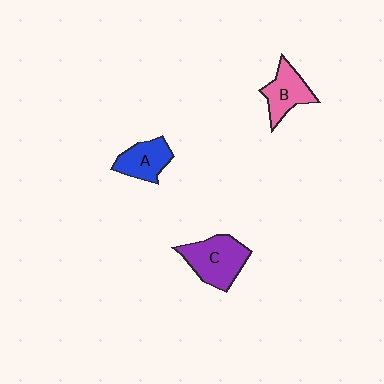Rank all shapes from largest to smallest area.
From largest to smallest: C (purple), B (pink), A (blue).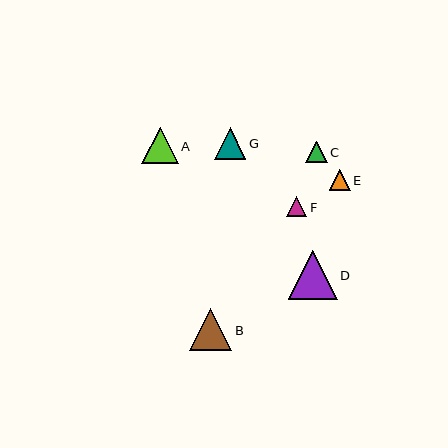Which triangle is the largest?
Triangle D is the largest with a size of approximately 49 pixels.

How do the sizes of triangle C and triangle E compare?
Triangle C and triangle E are approximately the same size.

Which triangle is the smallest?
Triangle F is the smallest with a size of approximately 20 pixels.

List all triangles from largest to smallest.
From largest to smallest: D, B, A, G, C, E, F.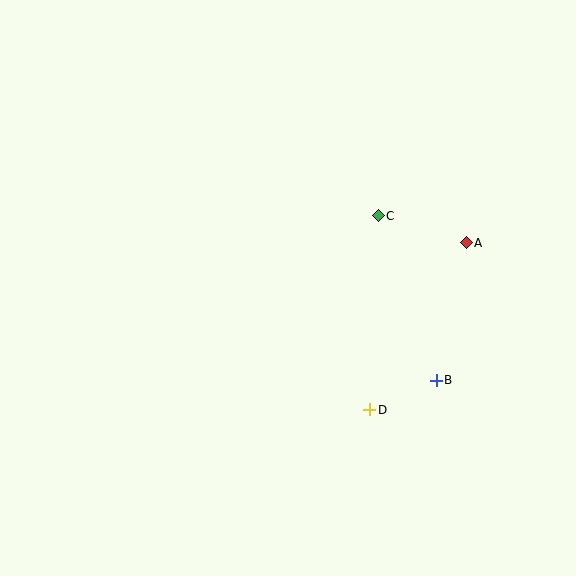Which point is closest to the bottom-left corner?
Point D is closest to the bottom-left corner.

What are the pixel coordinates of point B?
Point B is at (436, 380).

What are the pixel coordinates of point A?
Point A is at (466, 243).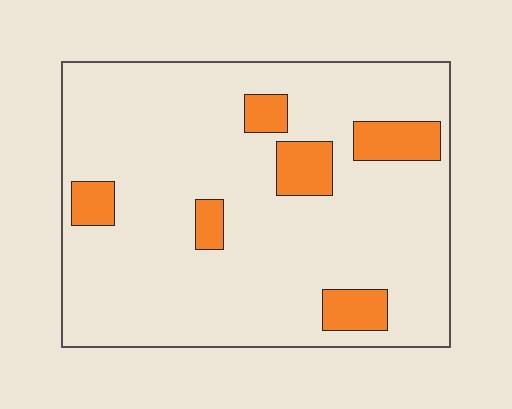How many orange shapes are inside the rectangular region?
6.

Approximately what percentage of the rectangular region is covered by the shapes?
Approximately 15%.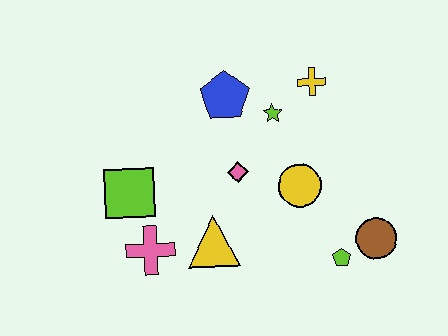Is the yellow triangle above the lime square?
No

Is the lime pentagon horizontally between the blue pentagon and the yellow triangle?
No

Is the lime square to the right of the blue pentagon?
No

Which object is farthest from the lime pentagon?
The lime square is farthest from the lime pentagon.